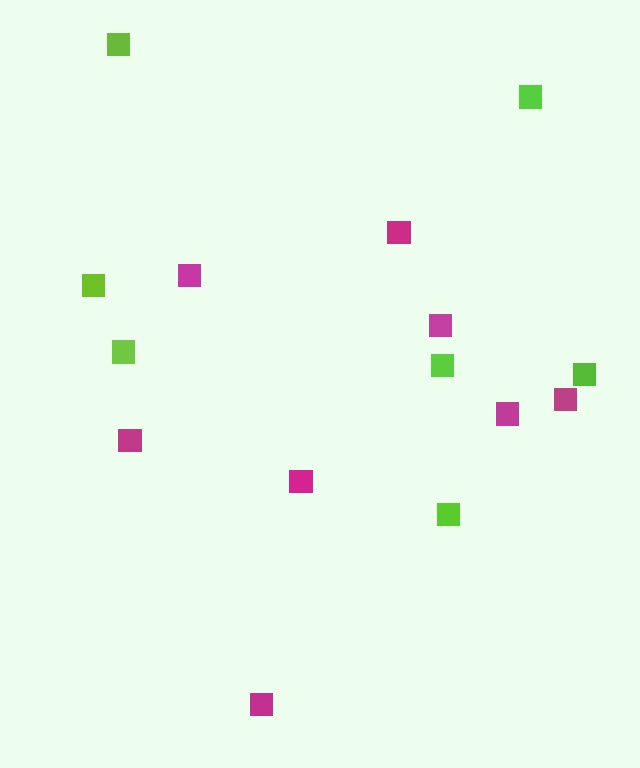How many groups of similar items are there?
There are 2 groups: one group of magenta squares (8) and one group of lime squares (7).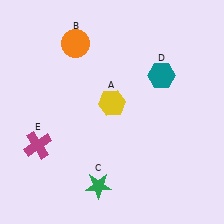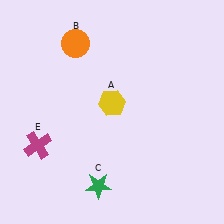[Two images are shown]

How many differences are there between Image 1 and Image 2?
There is 1 difference between the two images.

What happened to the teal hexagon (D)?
The teal hexagon (D) was removed in Image 2. It was in the top-right area of Image 1.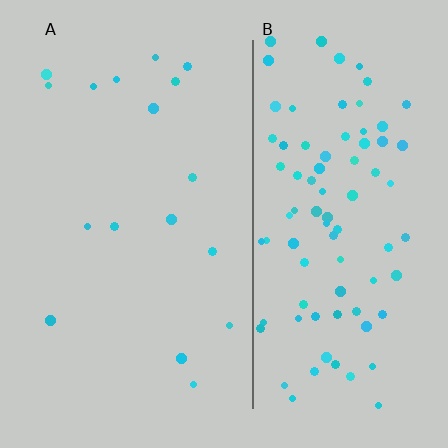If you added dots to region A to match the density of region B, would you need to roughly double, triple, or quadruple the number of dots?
Approximately quadruple.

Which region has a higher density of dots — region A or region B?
B (the right).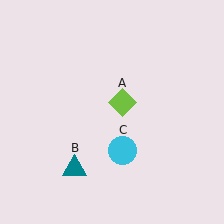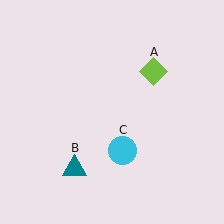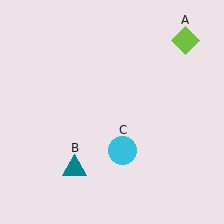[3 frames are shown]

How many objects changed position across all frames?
1 object changed position: lime diamond (object A).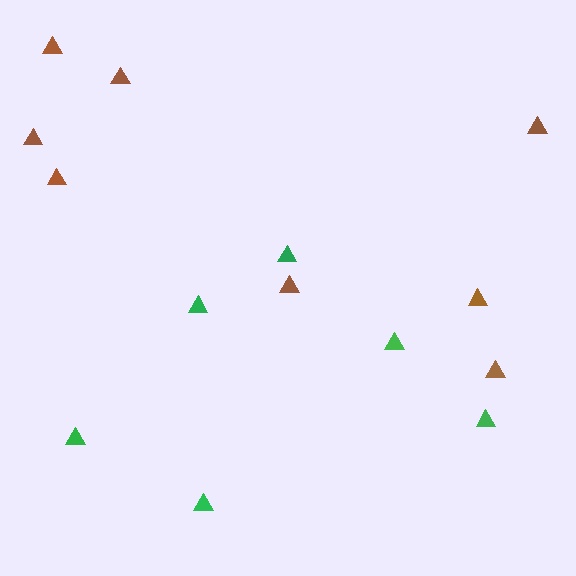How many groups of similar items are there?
There are 2 groups: one group of brown triangles (8) and one group of green triangles (6).